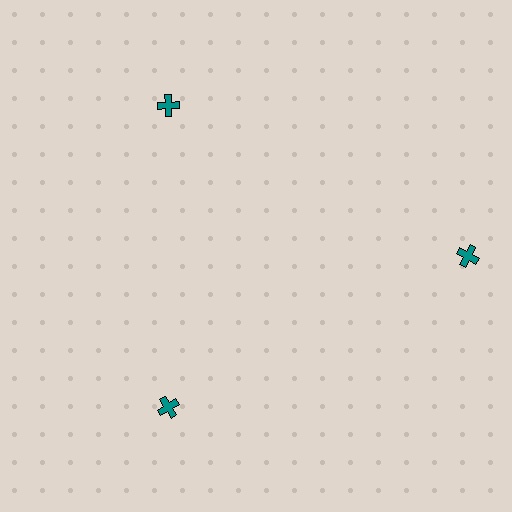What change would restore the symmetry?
The symmetry would be restored by moving it inward, back onto the ring so that all 3 crosses sit at equal angles and equal distance from the center.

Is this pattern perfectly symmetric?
No. The 3 teal crosses are arranged in a ring, but one element near the 3 o'clock position is pushed outward from the center, breaking the 3-fold rotational symmetry.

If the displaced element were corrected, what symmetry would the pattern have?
It would have 3-fold rotational symmetry — the pattern would map onto itself every 120 degrees.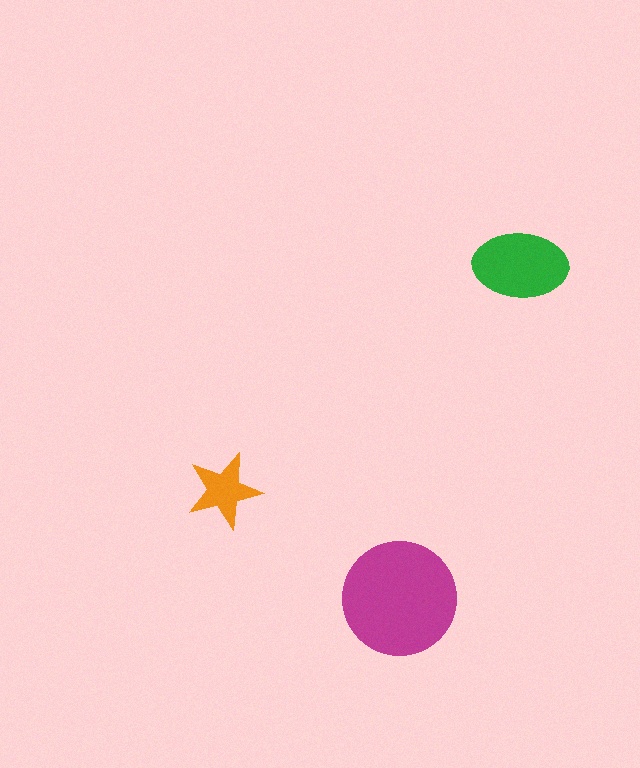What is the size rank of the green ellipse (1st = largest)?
2nd.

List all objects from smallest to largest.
The orange star, the green ellipse, the magenta circle.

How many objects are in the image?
There are 3 objects in the image.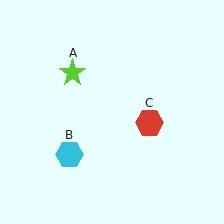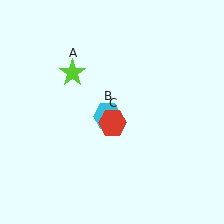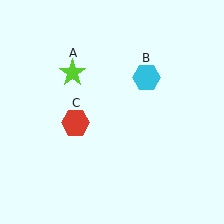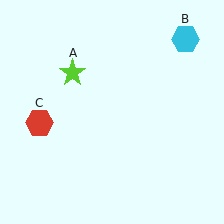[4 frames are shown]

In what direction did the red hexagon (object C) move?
The red hexagon (object C) moved left.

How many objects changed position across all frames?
2 objects changed position: cyan hexagon (object B), red hexagon (object C).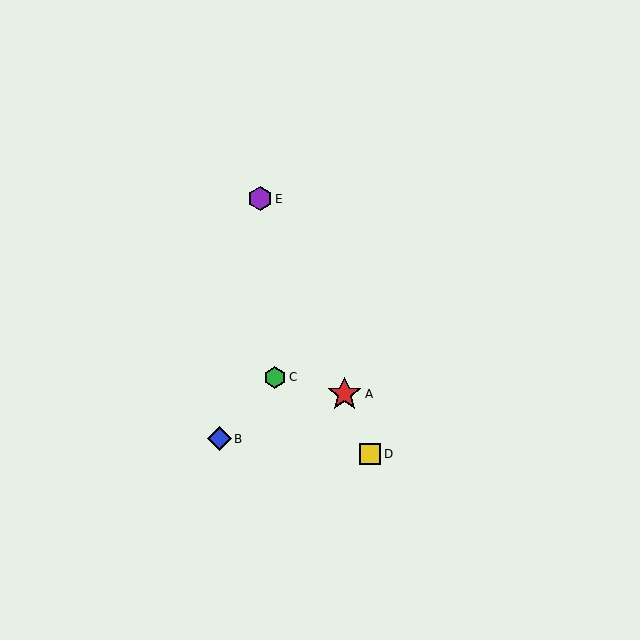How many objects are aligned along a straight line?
3 objects (A, D, E) are aligned along a straight line.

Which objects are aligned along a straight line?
Objects A, D, E are aligned along a straight line.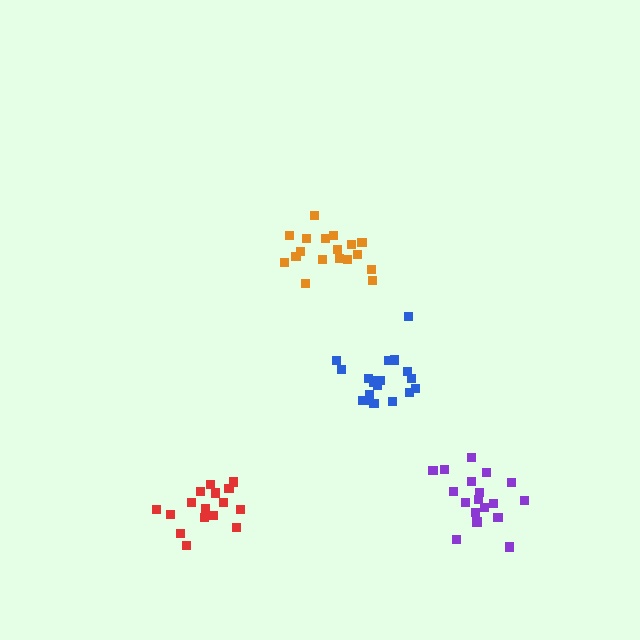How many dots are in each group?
Group 1: 16 dots, Group 2: 18 dots, Group 3: 19 dots, Group 4: 18 dots (71 total).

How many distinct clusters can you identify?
There are 4 distinct clusters.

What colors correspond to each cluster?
The clusters are colored: red, orange, blue, purple.